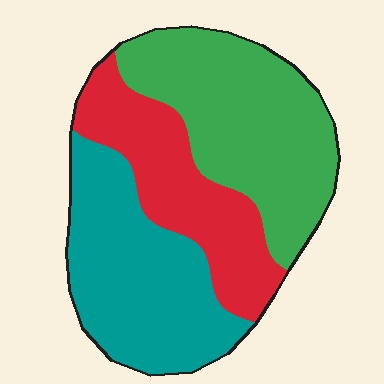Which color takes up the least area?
Red, at roughly 25%.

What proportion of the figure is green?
Green covers about 40% of the figure.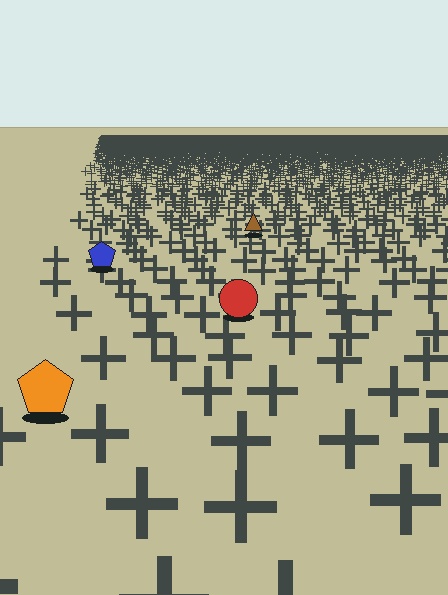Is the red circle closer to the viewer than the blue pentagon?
Yes. The red circle is closer — you can tell from the texture gradient: the ground texture is coarser near it.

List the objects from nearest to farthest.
From nearest to farthest: the orange pentagon, the red circle, the blue pentagon, the brown triangle.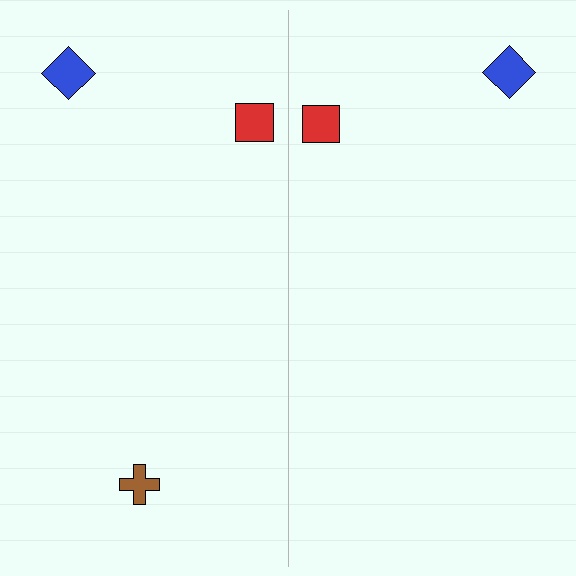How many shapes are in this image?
There are 5 shapes in this image.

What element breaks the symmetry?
A brown cross is missing from the right side.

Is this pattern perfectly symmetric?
No, the pattern is not perfectly symmetric. A brown cross is missing from the right side.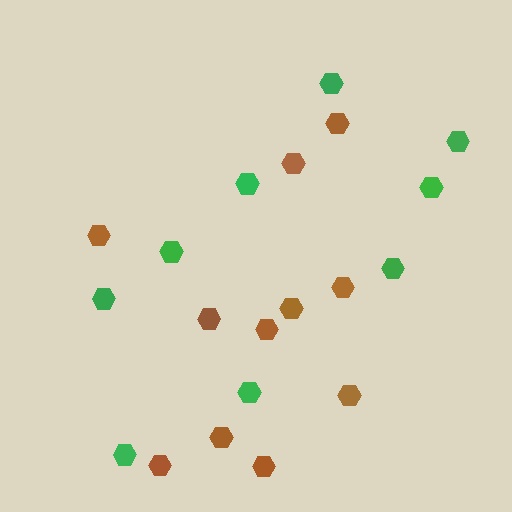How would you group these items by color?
There are 2 groups: one group of brown hexagons (11) and one group of green hexagons (9).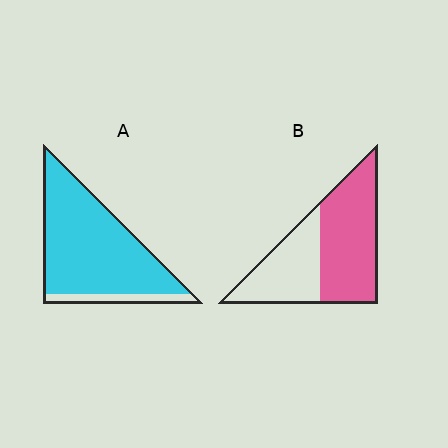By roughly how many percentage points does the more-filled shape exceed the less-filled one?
By roughly 30 percentage points (A over B).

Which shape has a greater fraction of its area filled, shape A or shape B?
Shape A.